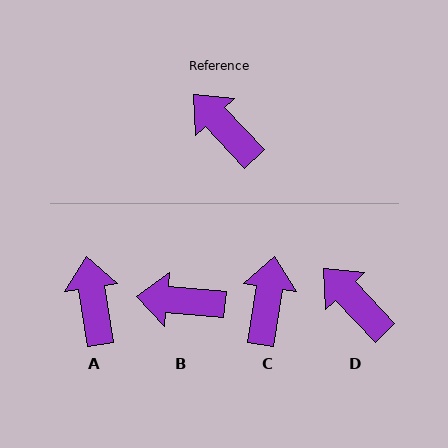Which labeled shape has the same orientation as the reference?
D.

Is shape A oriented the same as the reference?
No, it is off by about 34 degrees.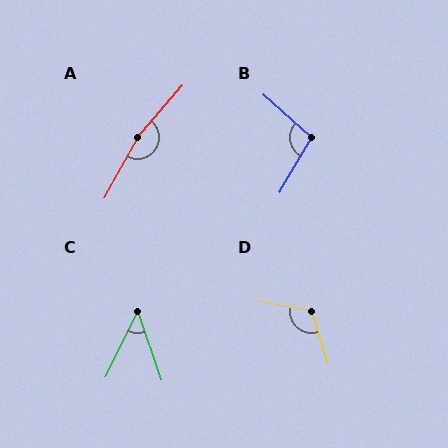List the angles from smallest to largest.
C (45°), B (101°), D (117°), A (168°).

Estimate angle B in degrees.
Approximately 101 degrees.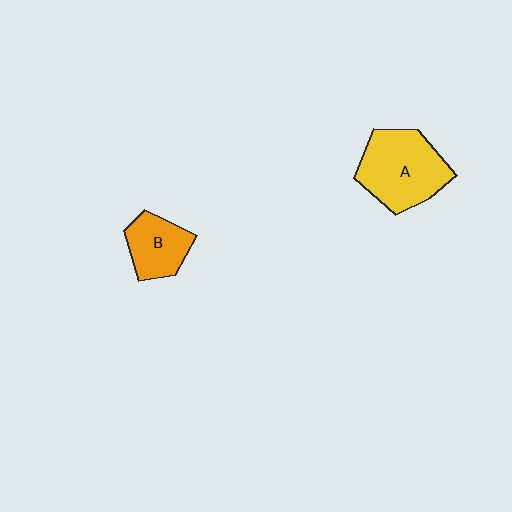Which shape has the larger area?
Shape A (yellow).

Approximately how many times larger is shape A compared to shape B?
Approximately 1.7 times.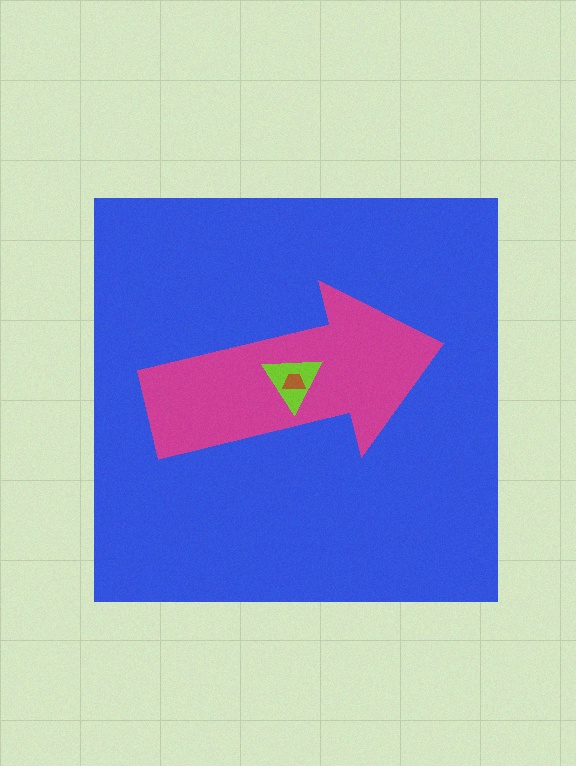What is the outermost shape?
The blue square.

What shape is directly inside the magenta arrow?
The lime triangle.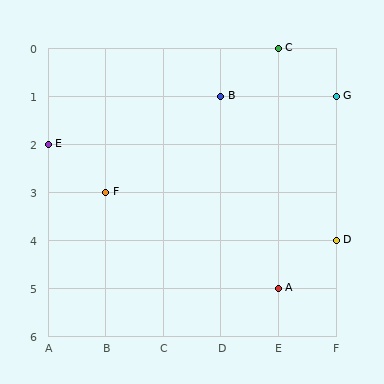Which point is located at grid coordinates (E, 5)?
Point A is at (E, 5).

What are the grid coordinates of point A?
Point A is at grid coordinates (E, 5).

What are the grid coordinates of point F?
Point F is at grid coordinates (B, 3).